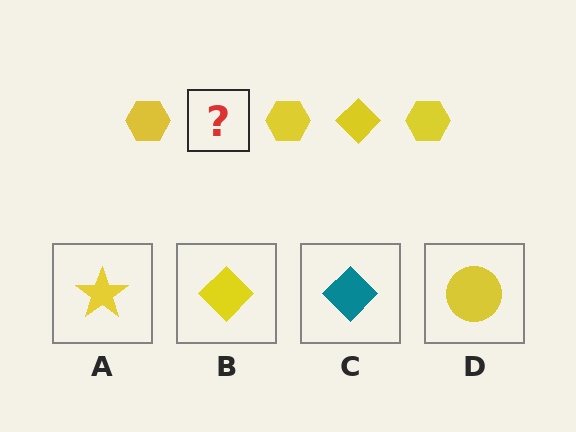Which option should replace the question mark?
Option B.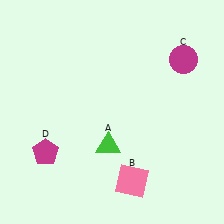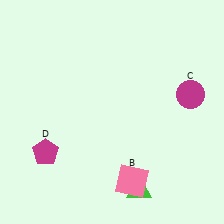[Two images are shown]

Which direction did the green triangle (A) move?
The green triangle (A) moved down.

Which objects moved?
The objects that moved are: the green triangle (A), the magenta circle (C).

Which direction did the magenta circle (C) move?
The magenta circle (C) moved down.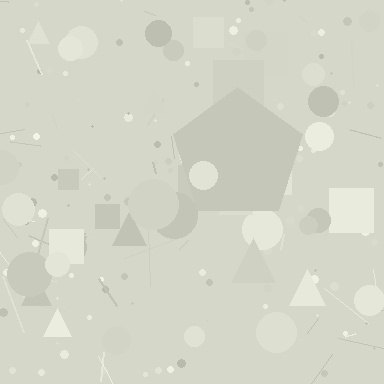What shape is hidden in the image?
A pentagon is hidden in the image.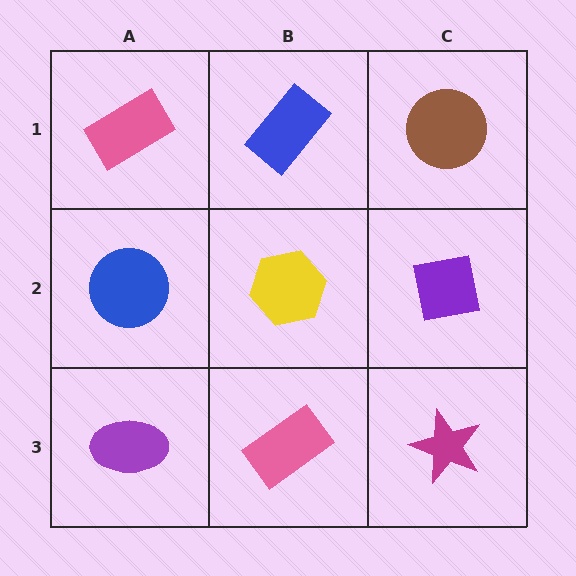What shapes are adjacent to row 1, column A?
A blue circle (row 2, column A), a blue rectangle (row 1, column B).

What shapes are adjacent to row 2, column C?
A brown circle (row 1, column C), a magenta star (row 3, column C), a yellow hexagon (row 2, column B).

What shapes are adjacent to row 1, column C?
A purple square (row 2, column C), a blue rectangle (row 1, column B).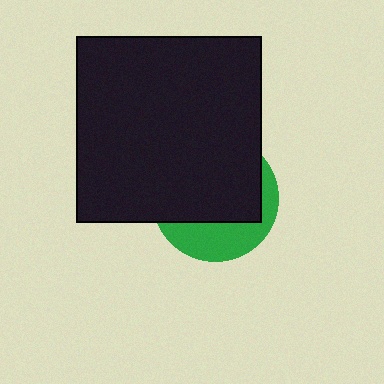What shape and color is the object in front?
The object in front is a black square.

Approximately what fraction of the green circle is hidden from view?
Roughly 67% of the green circle is hidden behind the black square.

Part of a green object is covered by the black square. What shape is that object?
It is a circle.